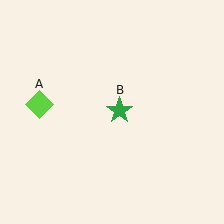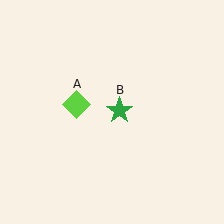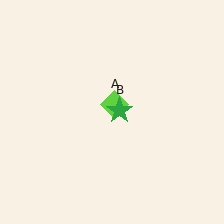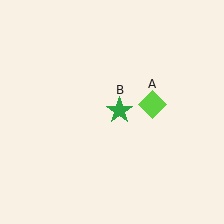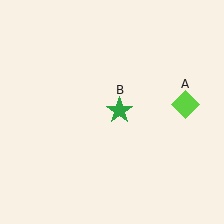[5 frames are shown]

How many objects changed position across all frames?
1 object changed position: lime diamond (object A).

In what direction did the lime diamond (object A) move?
The lime diamond (object A) moved right.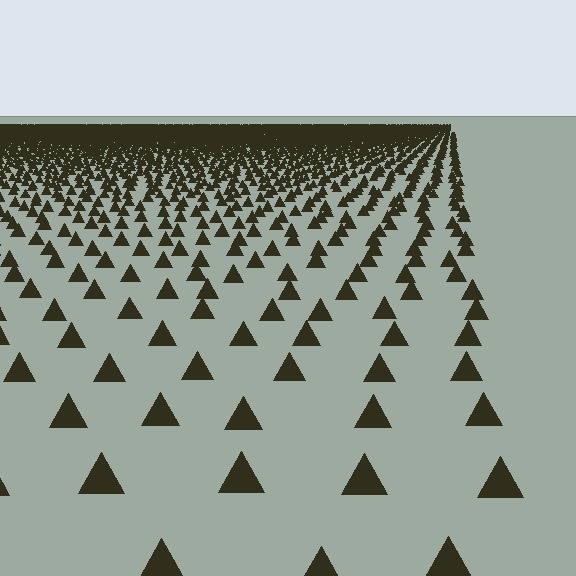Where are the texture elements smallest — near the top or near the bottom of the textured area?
Near the top.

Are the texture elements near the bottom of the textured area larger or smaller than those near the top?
Larger. Near the bottom, elements are closer to the viewer and appear at a bigger on-screen size.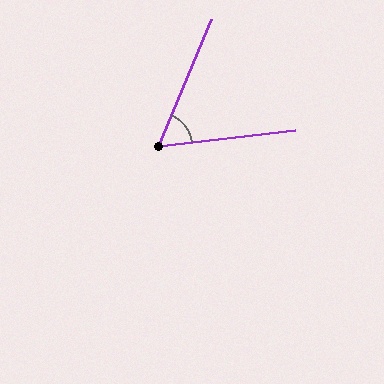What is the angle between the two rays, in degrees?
Approximately 61 degrees.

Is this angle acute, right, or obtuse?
It is acute.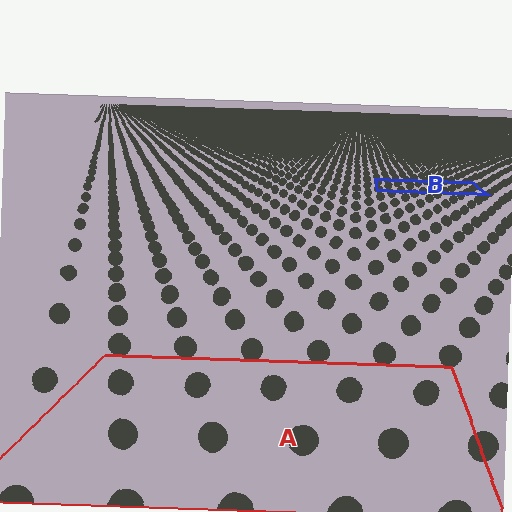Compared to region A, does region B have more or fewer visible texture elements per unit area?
Region B has more texture elements per unit area — they are packed more densely because it is farther away.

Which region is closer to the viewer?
Region A is closer. The texture elements there are larger and more spread out.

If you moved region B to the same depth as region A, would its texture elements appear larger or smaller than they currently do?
They would appear larger. At a closer depth, the same texture elements are projected at a bigger on-screen size.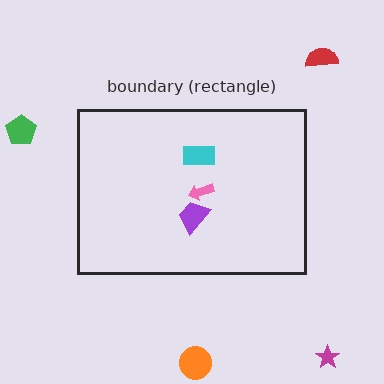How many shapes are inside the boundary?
3 inside, 4 outside.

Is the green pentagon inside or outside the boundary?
Outside.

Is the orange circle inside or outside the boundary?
Outside.